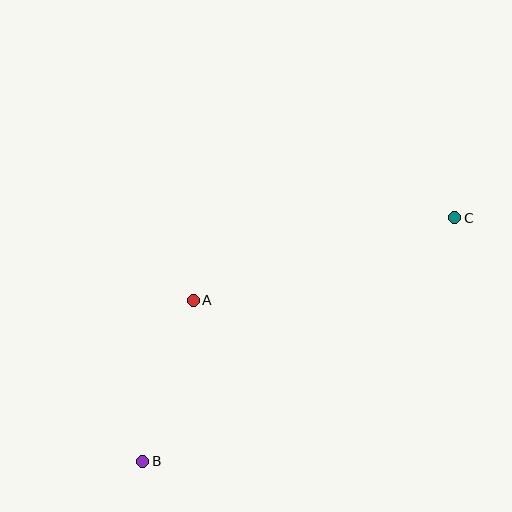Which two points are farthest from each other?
Points B and C are farthest from each other.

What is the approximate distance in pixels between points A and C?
The distance between A and C is approximately 274 pixels.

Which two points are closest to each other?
Points A and B are closest to each other.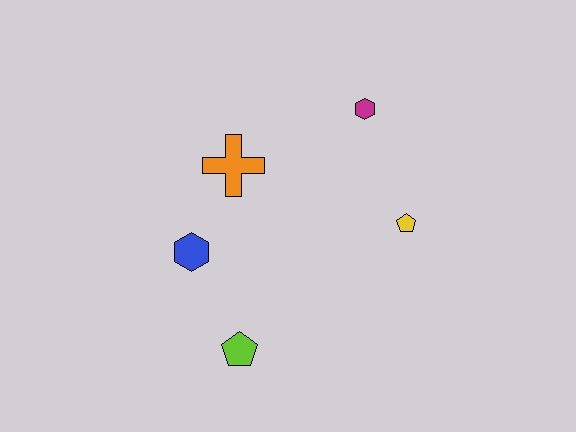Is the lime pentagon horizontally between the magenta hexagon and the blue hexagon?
Yes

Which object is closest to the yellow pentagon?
The magenta hexagon is closest to the yellow pentagon.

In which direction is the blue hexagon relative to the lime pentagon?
The blue hexagon is above the lime pentagon.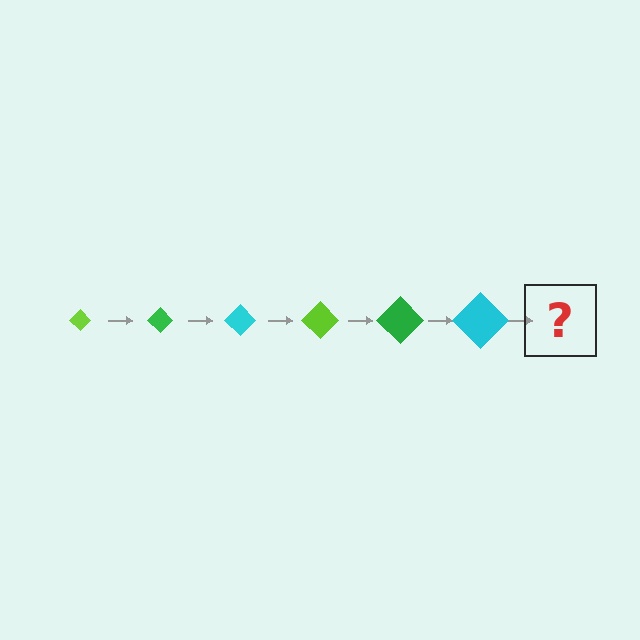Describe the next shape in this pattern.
It should be a lime diamond, larger than the previous one.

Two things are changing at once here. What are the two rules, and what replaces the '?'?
The two rules are that the diamond grows larger each step and the color cycles through lime, green, and cyan. The '?' should be a lime diamond, larger than the previous one.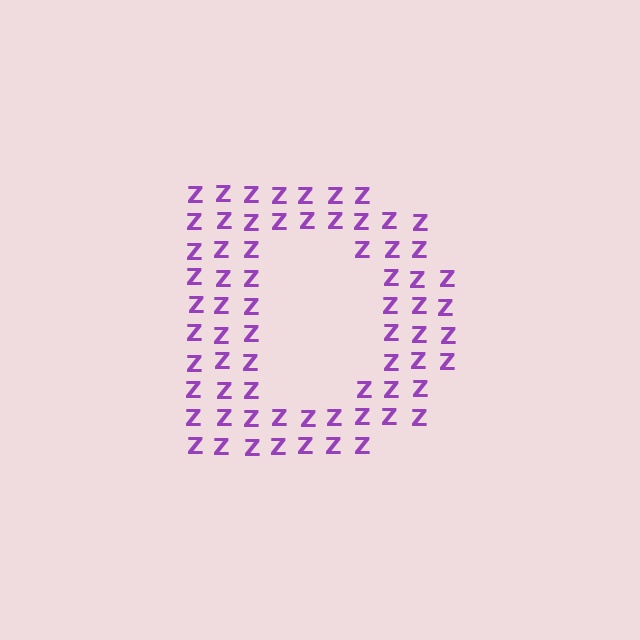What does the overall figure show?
The overall figure shows the letter D.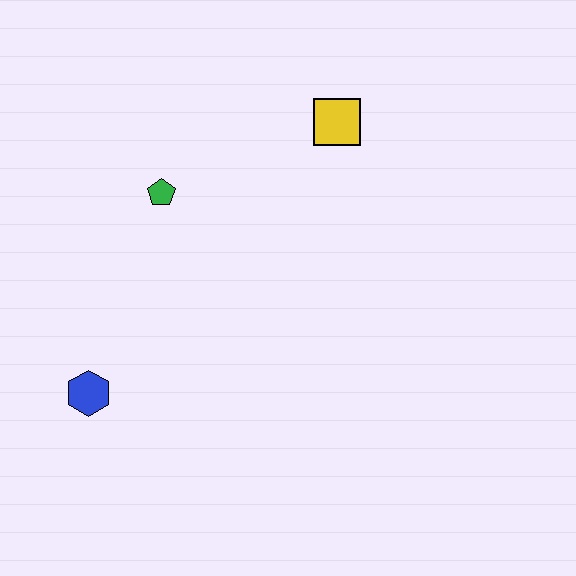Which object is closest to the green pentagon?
The yellow square is closest to the green pentagon.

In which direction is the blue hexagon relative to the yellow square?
The blue hexagon is below the yellow square.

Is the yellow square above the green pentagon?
Yes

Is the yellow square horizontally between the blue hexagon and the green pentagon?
No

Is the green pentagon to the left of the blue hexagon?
No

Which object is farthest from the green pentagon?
The blue hexagon is farthest from the green pentagon.